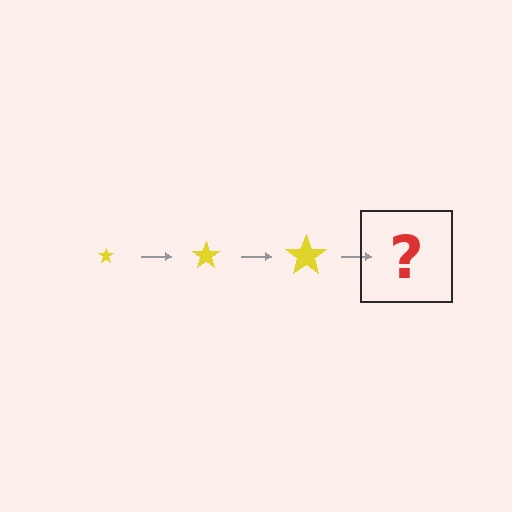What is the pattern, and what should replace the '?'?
The pattern is that the star gets progressively larger each step. The '?' should be a yellow star, larger than the previous one.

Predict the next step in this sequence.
The next step is a yellow star, larger than the previous one.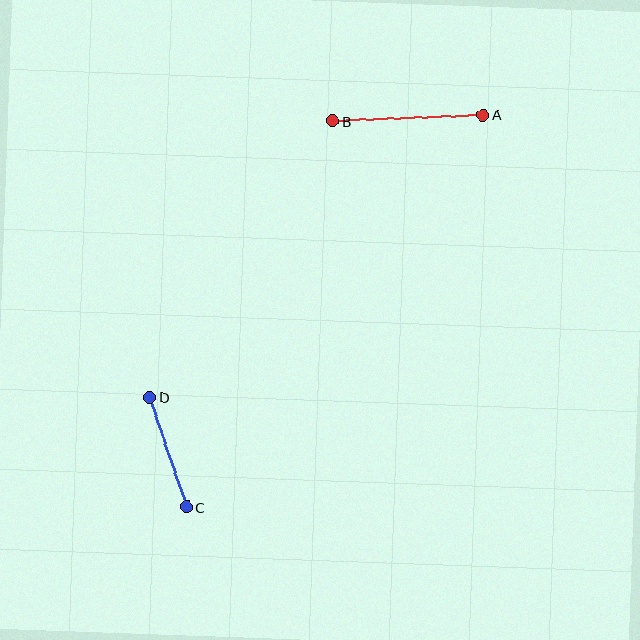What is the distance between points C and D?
The distance is approximately 116 pixels.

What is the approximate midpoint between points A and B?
The midpoint is at approximately (408, 118) pixels.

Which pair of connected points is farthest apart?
Points A and B are farthest apart.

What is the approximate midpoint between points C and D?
The midpoint is at approximately (168, 452) pixels.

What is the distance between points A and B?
The distance is approximately 150 pixels.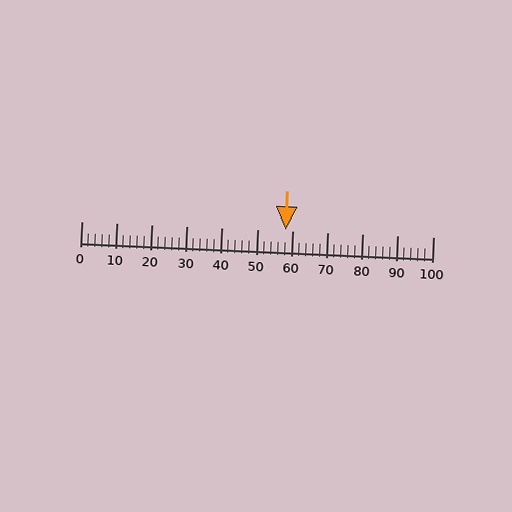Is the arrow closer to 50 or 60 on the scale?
The arrow is closer to 60.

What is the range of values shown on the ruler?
The ruler shows values from 0 to 100.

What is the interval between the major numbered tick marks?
The major tick marks are spaced 10 units apart.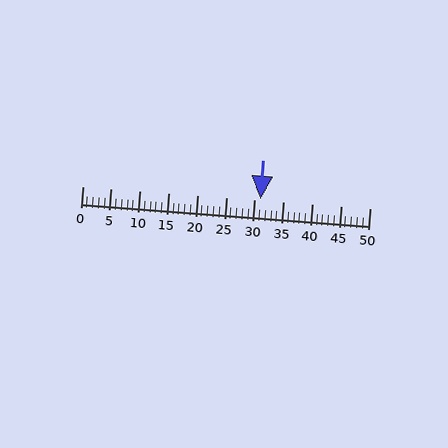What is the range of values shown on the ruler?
The ruler shows values from 0 to 50.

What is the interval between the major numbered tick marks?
The major tick marks are spaced 5 units apart.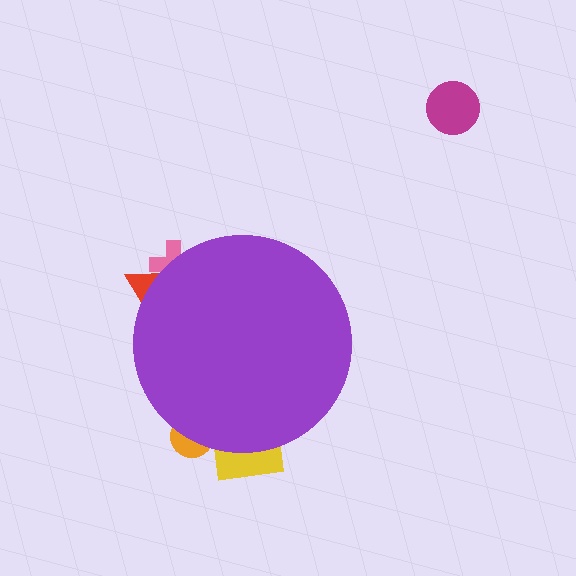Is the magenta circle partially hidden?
No, the magenta circle is fully visible.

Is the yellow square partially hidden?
Yes, the yellow square is partially hidden behind the purple circle.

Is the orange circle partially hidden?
Yes, the orange circle is partially hidden behind the purple circle.